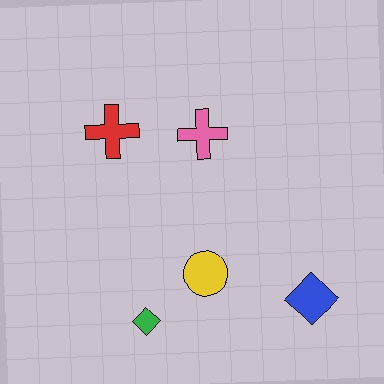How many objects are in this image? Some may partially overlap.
There are 5 objects.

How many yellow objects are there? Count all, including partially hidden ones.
There is 1 yellow object.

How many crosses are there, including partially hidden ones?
There are 2 crosses.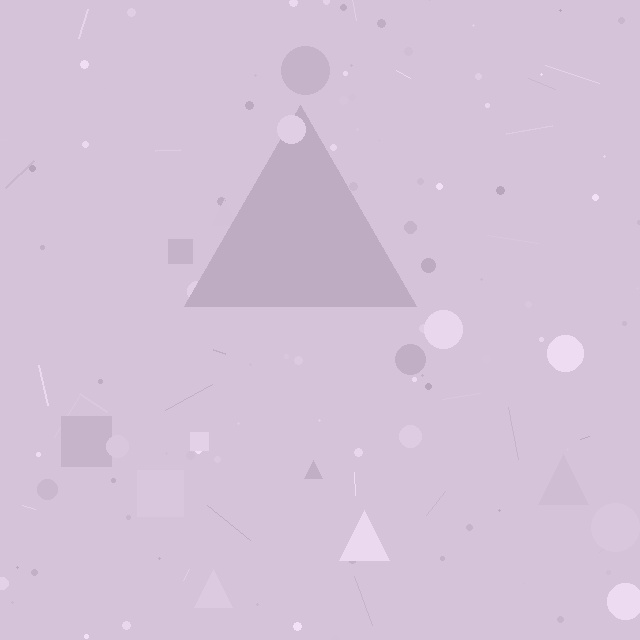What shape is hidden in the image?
A triangle is hidden in the image.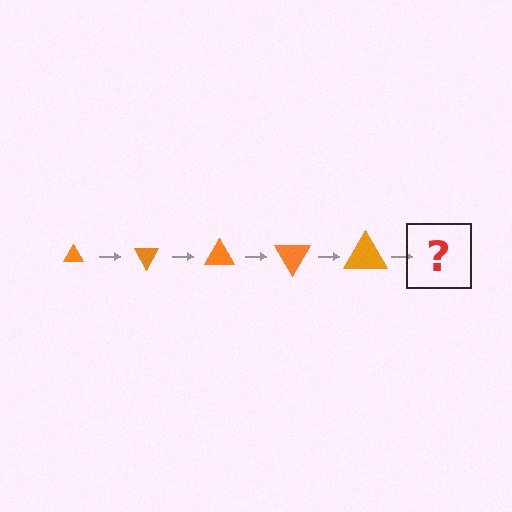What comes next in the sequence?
The next element should be a triangle, larger than the previous one and rotated 300 degrees from the start.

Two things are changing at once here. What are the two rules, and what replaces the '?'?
The two rules are that the triangle grows larger each step and it rotates 60 degrees each step. The '?' should be a triangle, larger than the previous one and rotated 300 degrees from the start.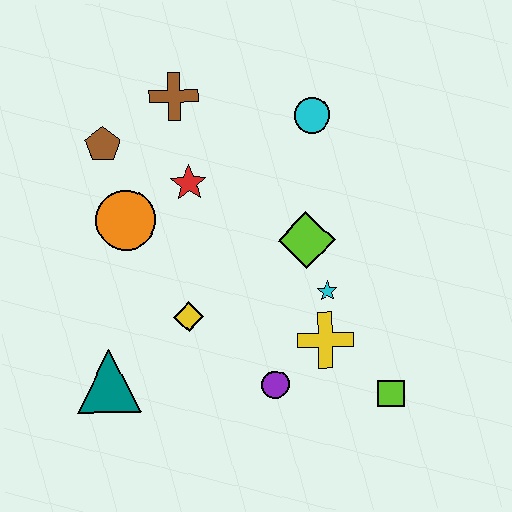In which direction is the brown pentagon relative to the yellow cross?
The brown pentagon is to the left of the yellow cross.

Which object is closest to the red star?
The orange circle is closest to the red star.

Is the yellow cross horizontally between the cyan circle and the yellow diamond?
No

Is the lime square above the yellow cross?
No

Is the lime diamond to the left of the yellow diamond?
No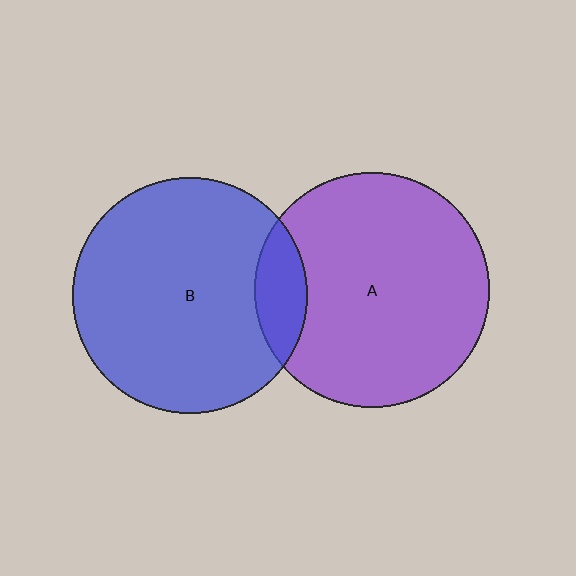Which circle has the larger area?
Circle B (blue).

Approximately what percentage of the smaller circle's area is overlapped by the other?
Approximately 10%.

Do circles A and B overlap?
Yes.